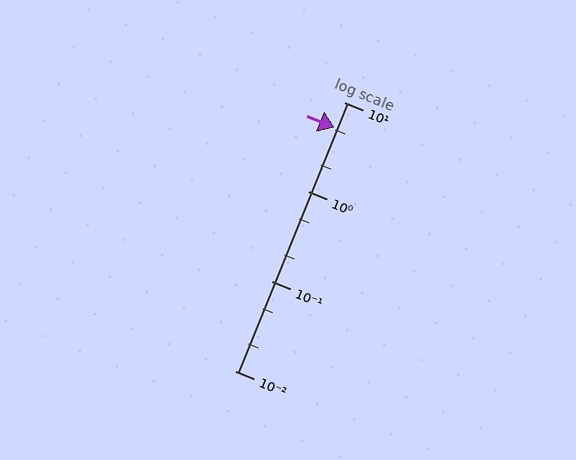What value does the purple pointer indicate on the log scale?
The pointer indicates approximately 5.2.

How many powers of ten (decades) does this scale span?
The scale spans 3 decades, from 0.01 to 10.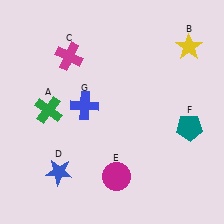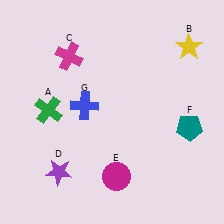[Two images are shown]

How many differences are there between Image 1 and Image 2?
There is 1 difference between the two images.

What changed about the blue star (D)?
In Image 1, D is blue. In Image 2, it changed to purple.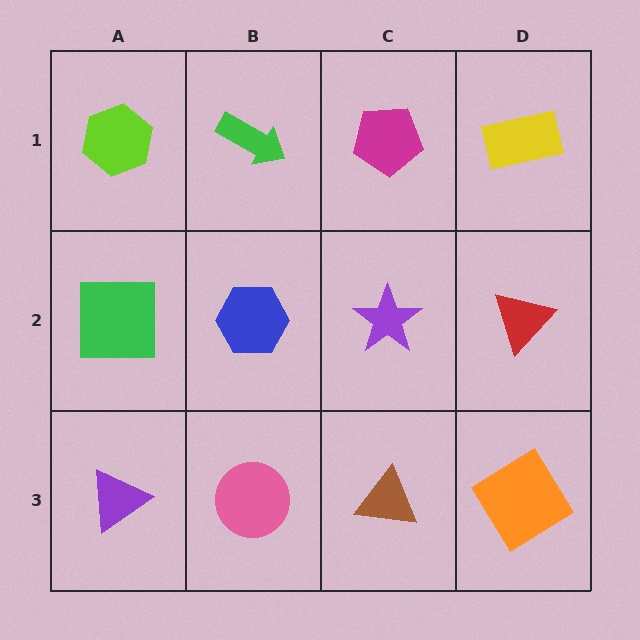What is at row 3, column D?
An orange diamond.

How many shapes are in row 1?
4 shapes.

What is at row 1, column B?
A green arrow.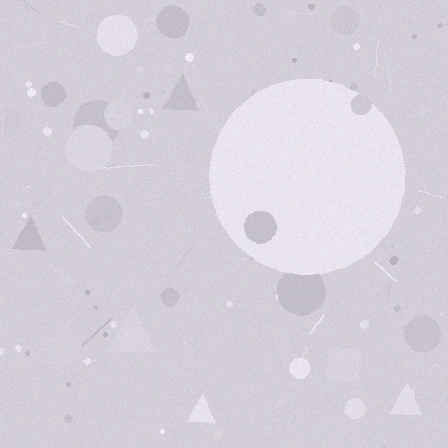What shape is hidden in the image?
A circle is hidden in the image.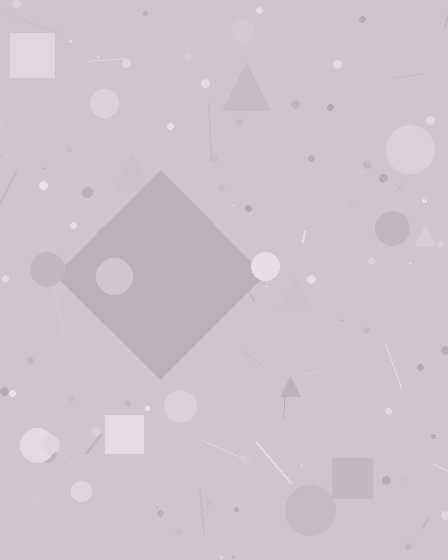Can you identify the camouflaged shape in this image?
The camouflaged shape is a diamond.